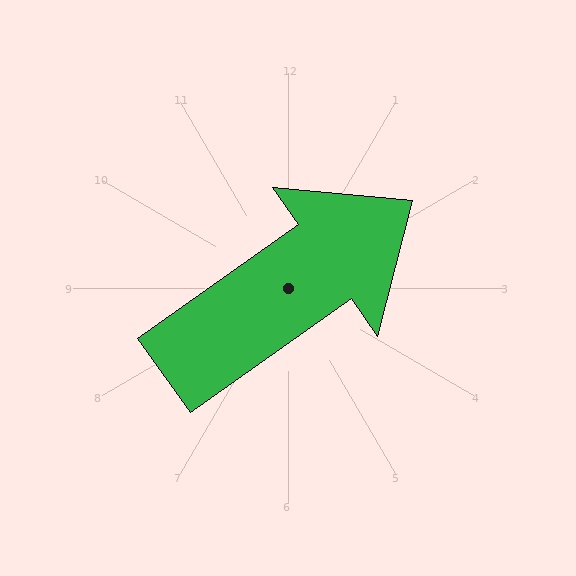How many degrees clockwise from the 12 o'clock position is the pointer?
Approximately 55 degrees.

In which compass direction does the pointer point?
Northeast.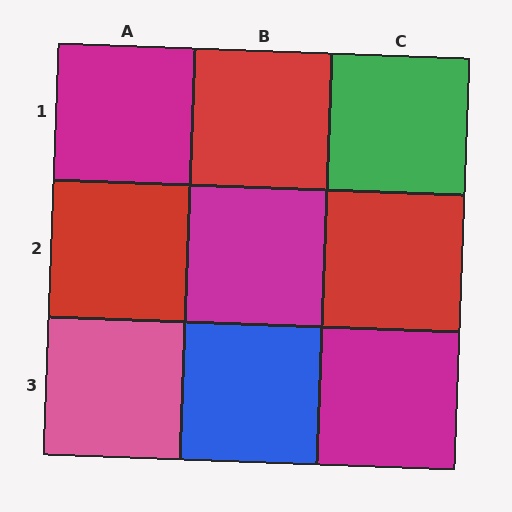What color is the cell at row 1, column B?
Red.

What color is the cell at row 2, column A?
Red.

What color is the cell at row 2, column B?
Magenta.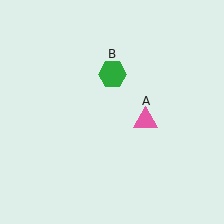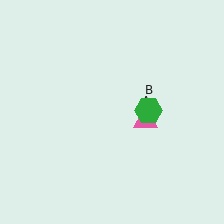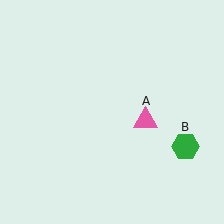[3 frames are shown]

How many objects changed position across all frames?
1 object changed position: green hexagon (object B).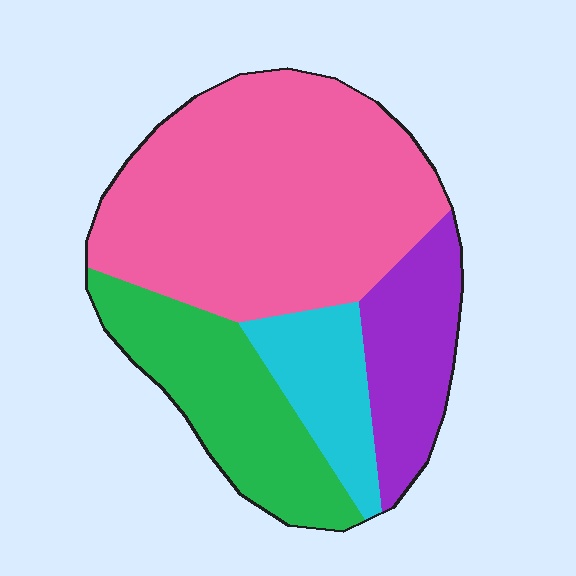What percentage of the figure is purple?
Purple covers around 15% of the figure.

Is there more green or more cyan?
Green.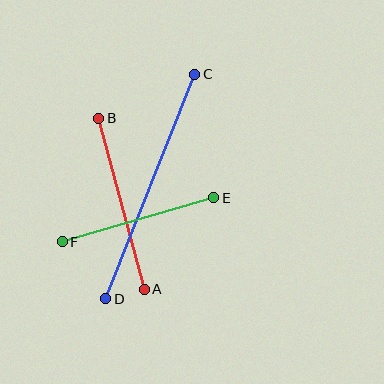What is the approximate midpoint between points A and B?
The midpoint is at approximately (122, 204) pixels.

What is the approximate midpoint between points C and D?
The midpoint is at approximately (150, 187) pixels.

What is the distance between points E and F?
The distance is approximately 158 pixels.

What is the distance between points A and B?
The distance is approximately 177 pixels.